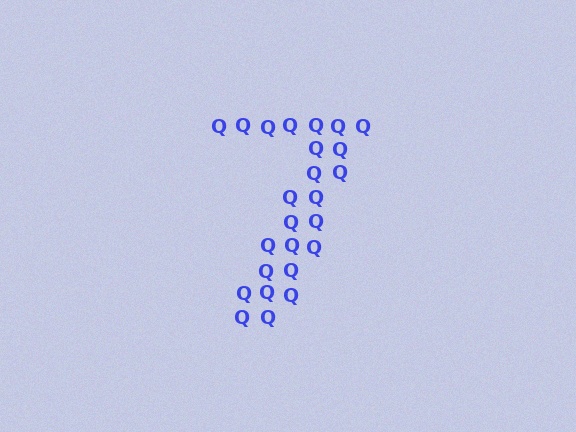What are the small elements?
The small elements are letter Q's.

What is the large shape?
The large shape is the digit 7.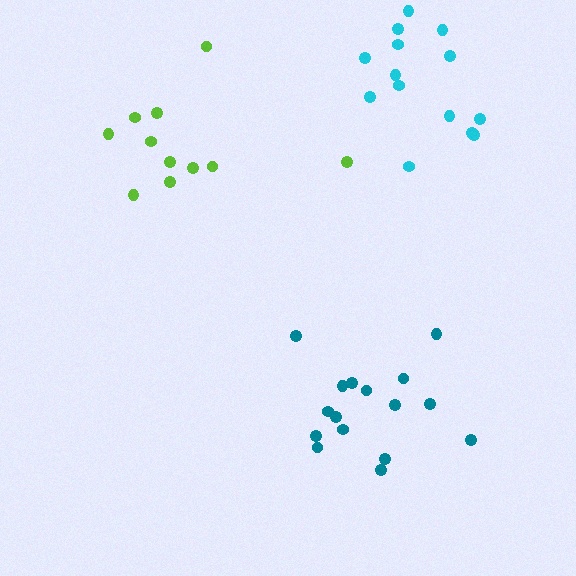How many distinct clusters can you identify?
There are 3 distinct clusters.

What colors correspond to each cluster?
The clusters are colored: teal, lime, cyan.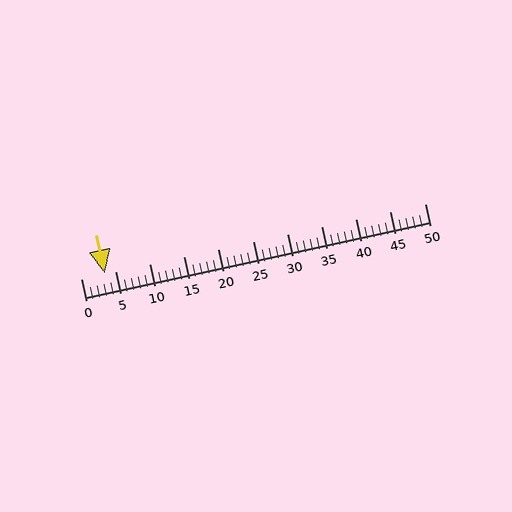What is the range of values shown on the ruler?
The ruler shows values from 0 to 50.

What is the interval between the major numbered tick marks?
The major tick marks are spaced 5 units apart.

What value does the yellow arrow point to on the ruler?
The yellow arrow points to approximately 4.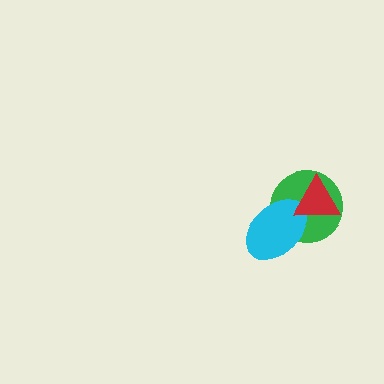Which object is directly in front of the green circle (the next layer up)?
The cyan ellipse is directly in front of the green circle.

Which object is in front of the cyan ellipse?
The red triangle is in front of the cyan ellipse.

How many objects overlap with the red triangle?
2 objects overlap with the red triangle.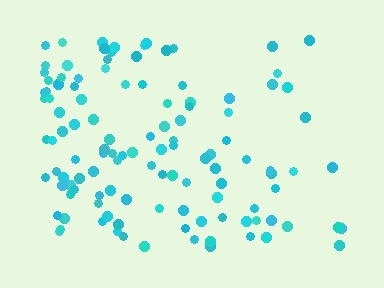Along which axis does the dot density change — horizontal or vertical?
Horizontal.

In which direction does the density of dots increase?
From right to left, with the left side densest.